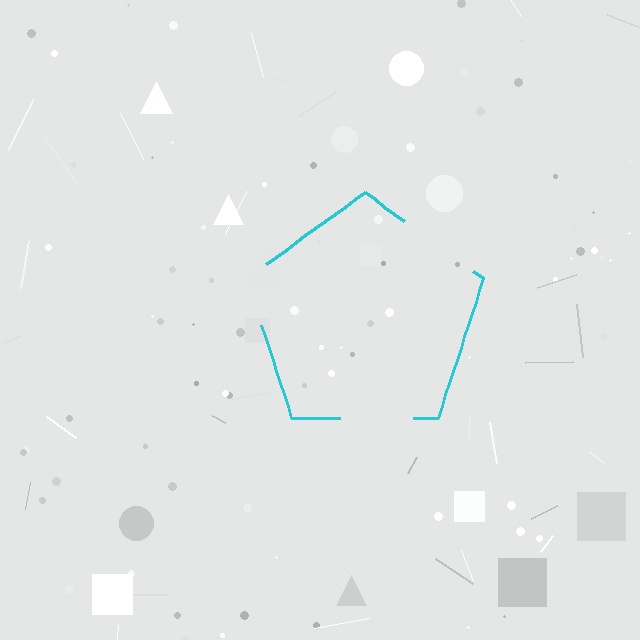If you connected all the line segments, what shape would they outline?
They would outline a pentagon.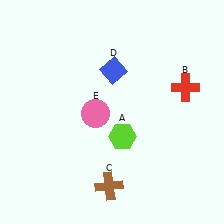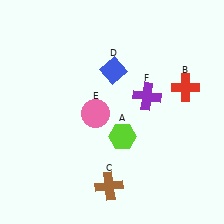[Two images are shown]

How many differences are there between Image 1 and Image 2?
There is 1 difference between the two images.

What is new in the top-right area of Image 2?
A purple cross (F) was added in the top-right area of Image 2.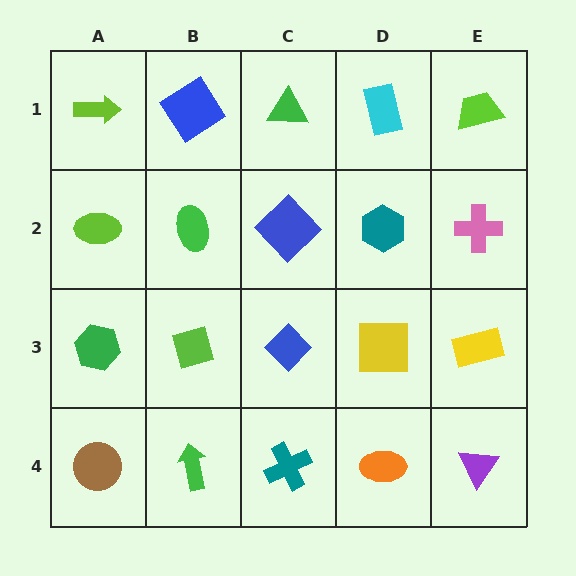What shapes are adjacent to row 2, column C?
A green triangle (row 1, column C), a blue diamond (row 3, column C), a green ellipse (row 2, column B), a teal hexagon (row 2, column D).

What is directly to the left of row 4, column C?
A green arrow.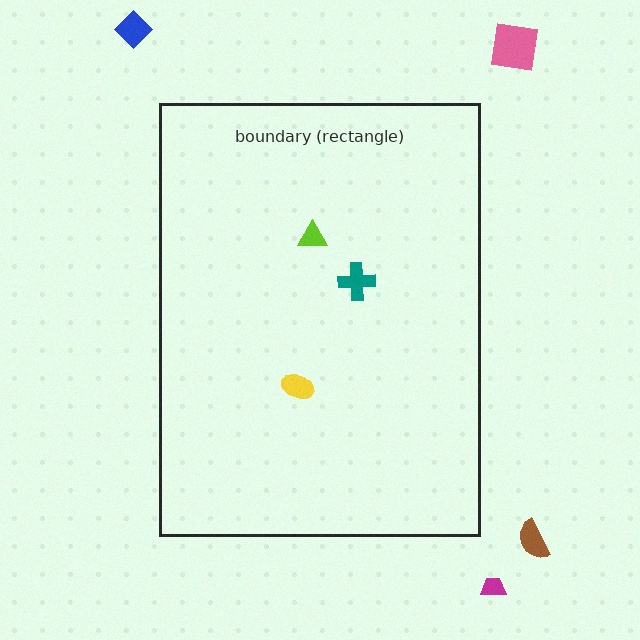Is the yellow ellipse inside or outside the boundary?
Inside.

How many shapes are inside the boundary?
3 inside, 4 outside.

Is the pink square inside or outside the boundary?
Outside.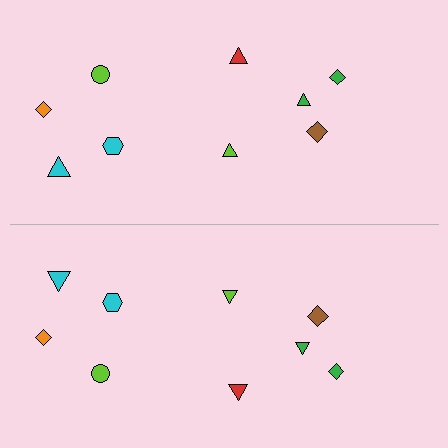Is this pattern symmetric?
Yes, this pattern has bilateral (reflection) symmetry.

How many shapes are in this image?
There are 18 shapes in this image.